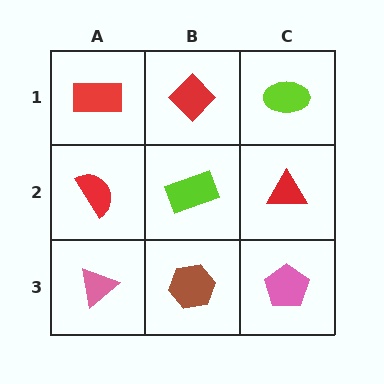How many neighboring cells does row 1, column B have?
3.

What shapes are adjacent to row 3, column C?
A red triangle (row 2, column C), a brown hexagon (row 3, column B).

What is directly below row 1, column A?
A red semicircle.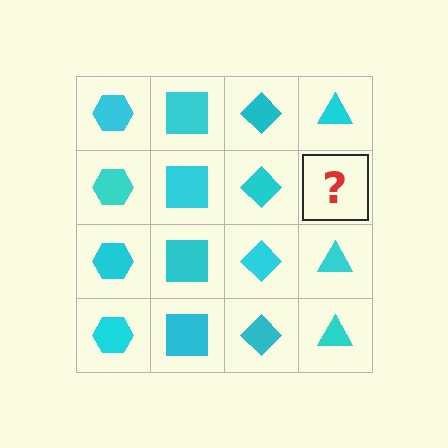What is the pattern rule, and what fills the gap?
The rule is that each column has a consistent shape. The gap should be filled with a cyan triangle.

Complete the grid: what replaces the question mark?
The question mark should be replaced with a cyan triangle.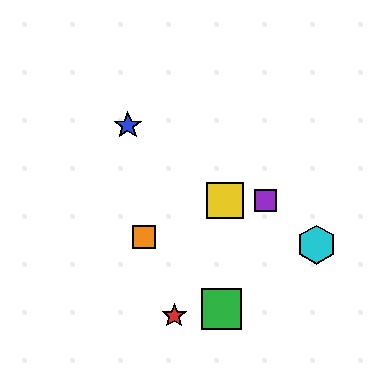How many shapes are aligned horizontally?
2 shapes (the yellow square, the purple square) are aligned horizontally.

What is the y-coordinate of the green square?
The green square is at y≈309.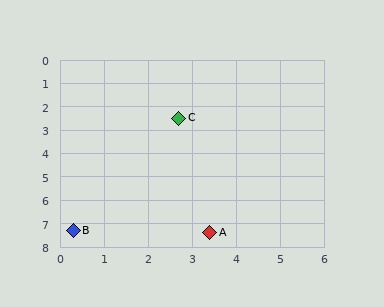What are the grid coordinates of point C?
Point C is at approximately (2.7, 2.5).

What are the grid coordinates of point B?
Point B is at approximately (0.3, 7.3).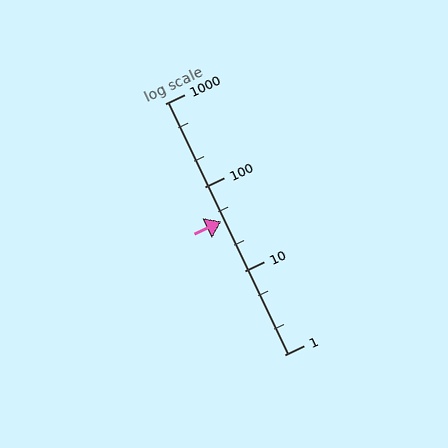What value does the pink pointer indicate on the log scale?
The pointer indicates approximately 39.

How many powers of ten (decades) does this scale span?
The scale spans 3 decades, from 1 to 1000.